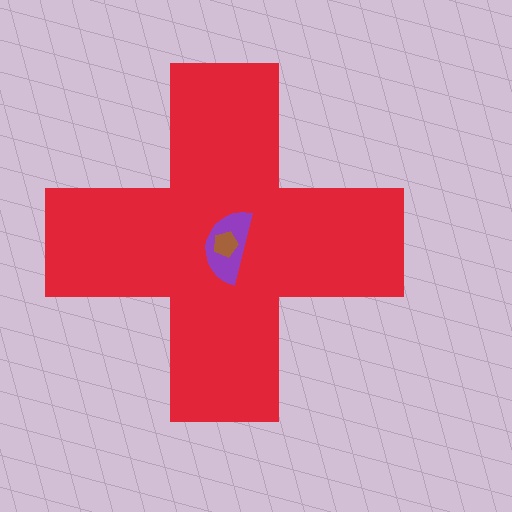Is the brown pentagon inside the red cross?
Yes.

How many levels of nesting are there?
3.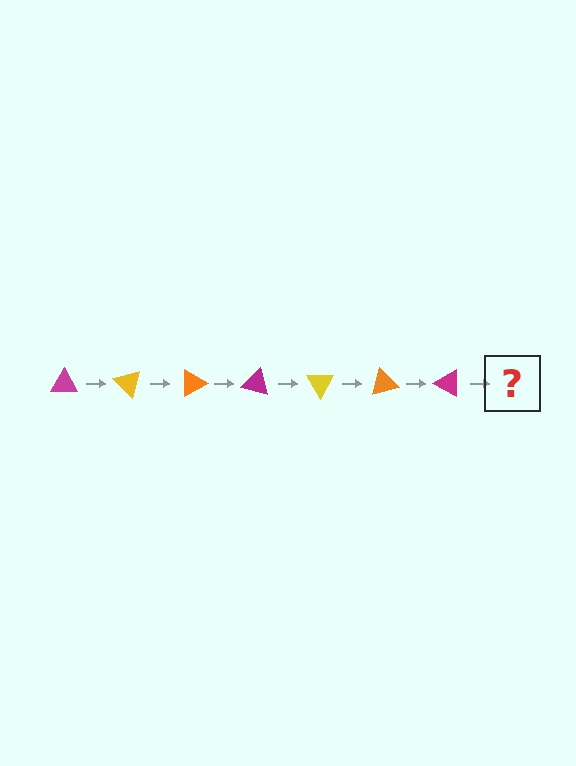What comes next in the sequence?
The next element should be a yellow triangle, rotated 315 degrees from the start.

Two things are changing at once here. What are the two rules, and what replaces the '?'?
The two rules are that it rotates 45 degrees each step and the color cycles through magenta, yellow, and orange. The '?' should be a yellow triangle, rotated 315 degrees from the start.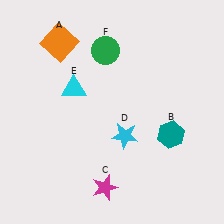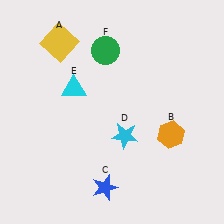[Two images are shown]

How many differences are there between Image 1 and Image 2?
There are 3 differences between the two images.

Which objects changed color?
A changed from orange to yellow. B changed from teal to orange. C changed from magenta to blue.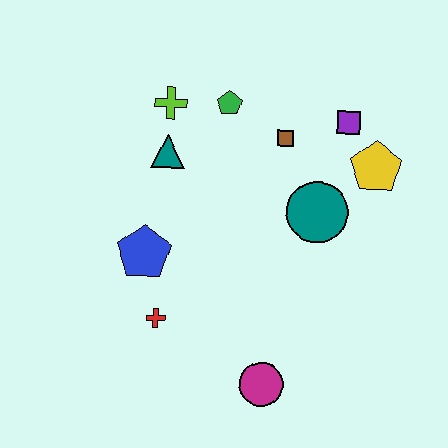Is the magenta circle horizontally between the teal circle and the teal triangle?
Yes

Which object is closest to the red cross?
The blue pentagon is closest to the red cross.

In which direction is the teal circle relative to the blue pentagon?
The teal circle is to the right of the blue pentagon.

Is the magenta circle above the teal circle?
No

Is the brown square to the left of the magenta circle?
No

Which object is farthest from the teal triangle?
The magenta circle is farthest from the teal triangle.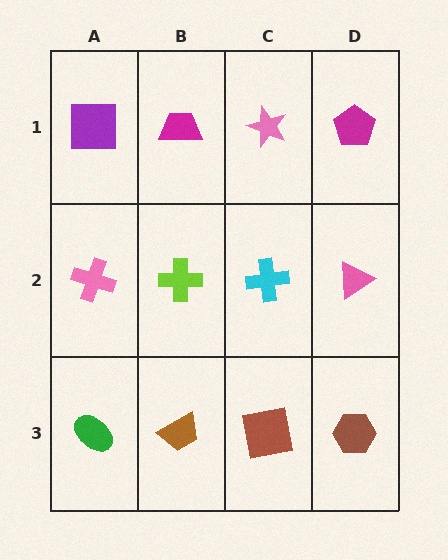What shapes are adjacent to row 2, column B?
A magenta trapezoid (row 1, column B), a brown trapezoid (row 3, column B), a pink cross (row 2, column A), a cyan cross (row 2, column C).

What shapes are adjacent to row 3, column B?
A lime cross (row 2, column B), a green ellipse (row 3, column A), a brown square (row 3, column C).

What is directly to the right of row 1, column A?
A magenta trapezoid.